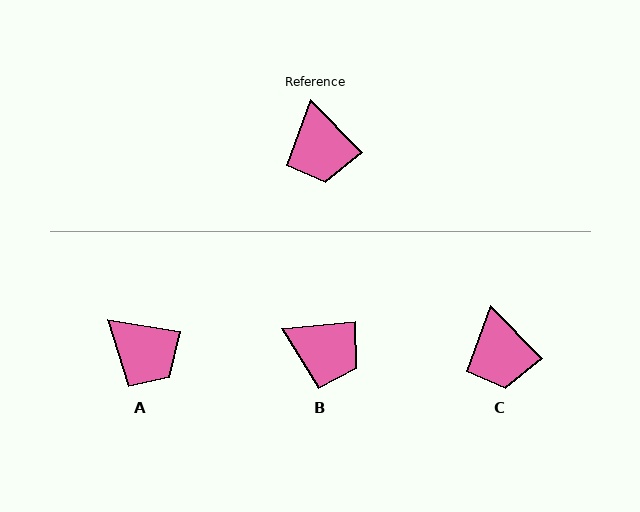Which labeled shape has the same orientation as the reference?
C.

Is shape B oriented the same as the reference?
No, it is off by about 51 degrees.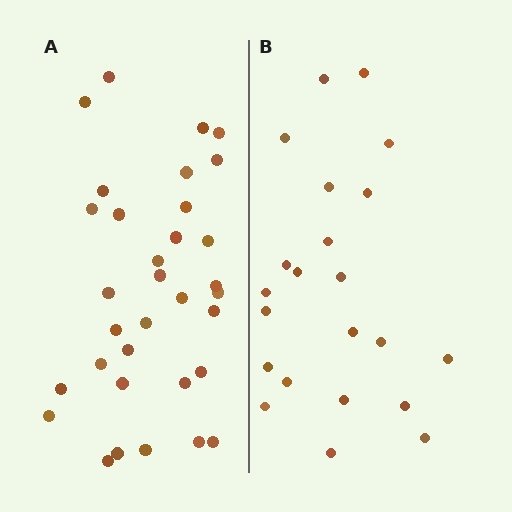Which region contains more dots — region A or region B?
Region A (the left region) has more dots.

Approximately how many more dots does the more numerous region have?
Region A has roughly 12 or so more dots than region B.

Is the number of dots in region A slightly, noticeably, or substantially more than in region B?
Region A has substantially more. The ratio is roughly 1.5 to 1.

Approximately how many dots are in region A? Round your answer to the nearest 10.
About 30 dots. (The exact count is 33, which rounds to 30.)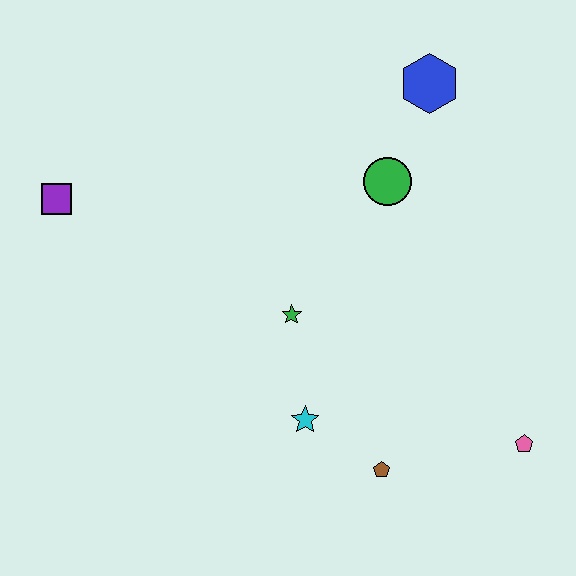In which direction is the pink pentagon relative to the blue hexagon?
The pink pentagon is below the blue hexagon.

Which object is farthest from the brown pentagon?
The purple square is farthest from the brown pentagon.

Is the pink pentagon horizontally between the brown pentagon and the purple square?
No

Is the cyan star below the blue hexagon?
Yes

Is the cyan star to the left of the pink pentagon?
Yes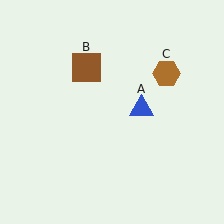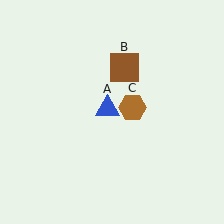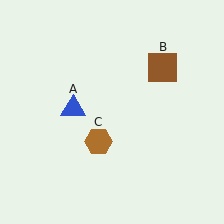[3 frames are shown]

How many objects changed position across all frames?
3 objects changed position: blue triangle (object A), brown square (object B), brown hexagon (object C).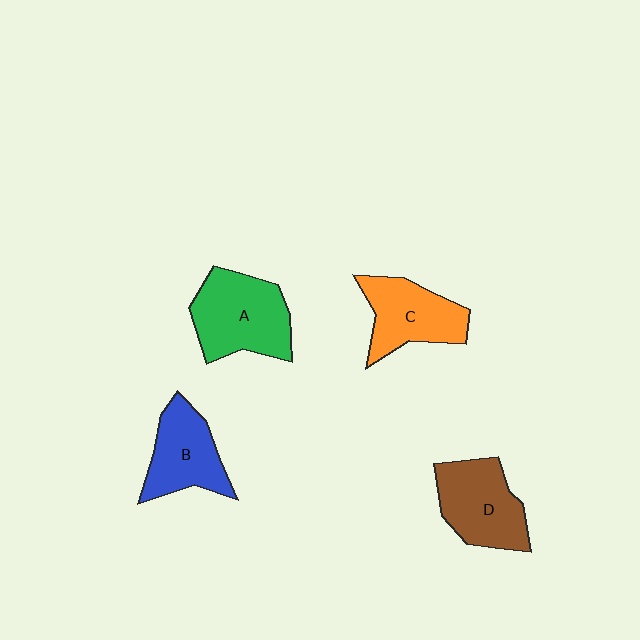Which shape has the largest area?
Shape A (green).